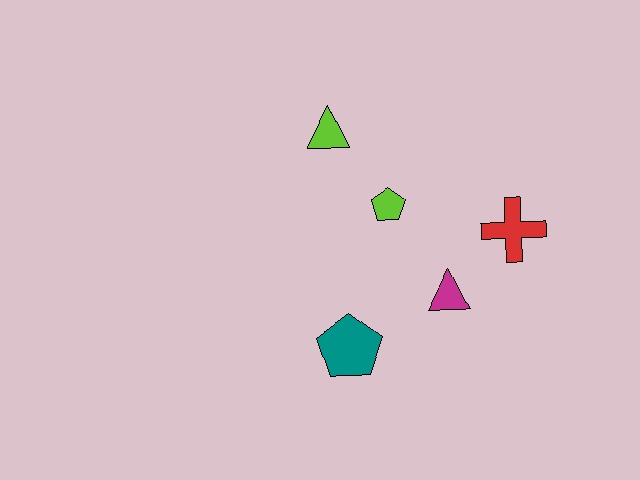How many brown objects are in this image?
There are no brown objects.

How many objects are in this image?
There are 5 objects.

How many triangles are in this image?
There are 2 triangles.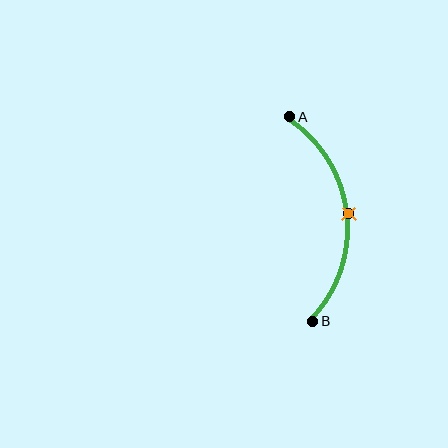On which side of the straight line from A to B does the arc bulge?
The arc bulges to the right of the straight line connecting A and B.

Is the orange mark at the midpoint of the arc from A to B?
Yes. The orange mark lies on the arc at equal arc-length from both A and B — it is the arc midpoint.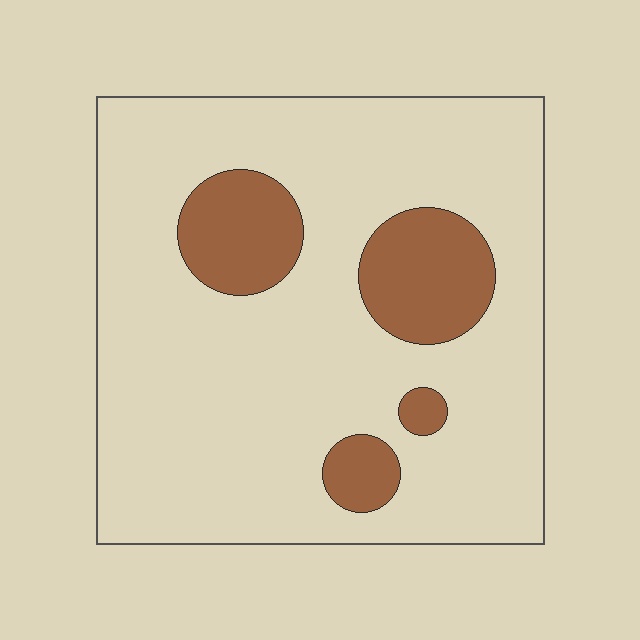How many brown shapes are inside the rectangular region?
4.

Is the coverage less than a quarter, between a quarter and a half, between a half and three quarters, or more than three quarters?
Less than a quarter.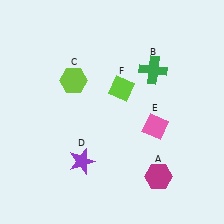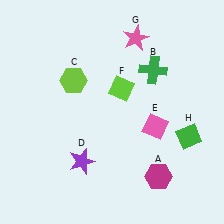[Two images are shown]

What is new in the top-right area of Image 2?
A pink star (G) was added in the top-right area of Image 2.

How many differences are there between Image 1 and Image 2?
There are 2 differences between the two images.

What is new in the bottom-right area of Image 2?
A green diamond (H) was added in the bottom-right area of Image 2.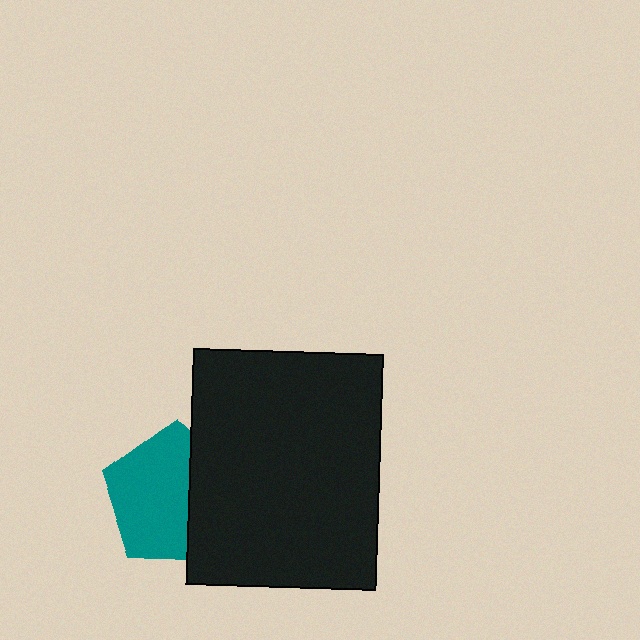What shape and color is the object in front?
The object in front is a black rectangle.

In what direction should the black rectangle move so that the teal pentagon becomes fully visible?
The black rectangle should move right. That is the shortest direction to clear the overlap and leave the teal pentagon fully visible.